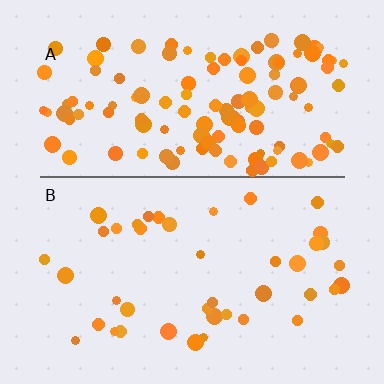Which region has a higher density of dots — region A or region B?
A (the top).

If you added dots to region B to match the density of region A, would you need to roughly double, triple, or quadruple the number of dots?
Approximately triple.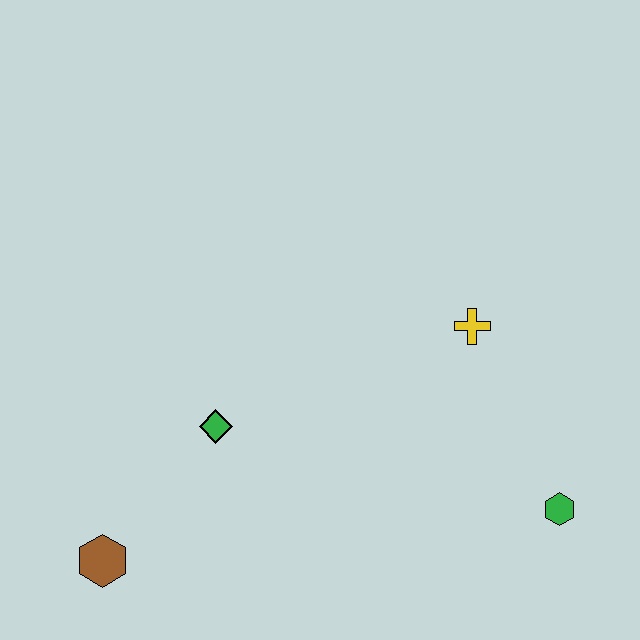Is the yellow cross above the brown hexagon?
Yes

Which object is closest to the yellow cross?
The green hexagon is closest to the yellow cross.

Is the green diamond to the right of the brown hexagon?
Yes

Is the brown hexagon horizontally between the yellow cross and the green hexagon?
No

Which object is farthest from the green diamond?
The green hexagon is farthest from the green diamond.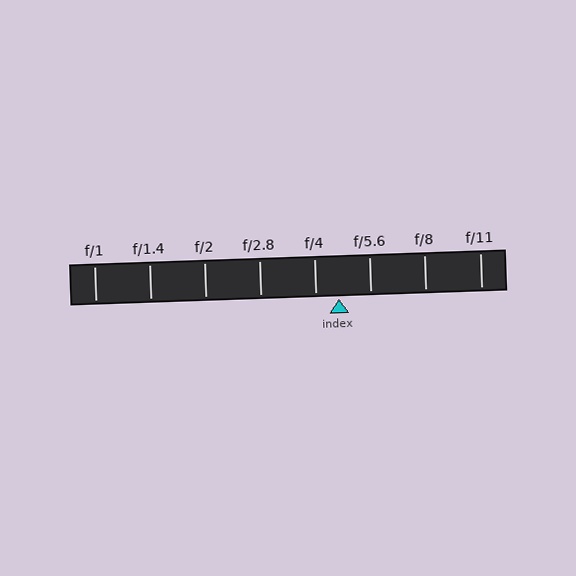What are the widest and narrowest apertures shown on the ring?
The widest aperture shown is f/1 and the narrowest is f/11.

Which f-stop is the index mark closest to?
The index mark is closest to f/4.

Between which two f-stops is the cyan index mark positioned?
The index mark is between f/4 and f/5.6.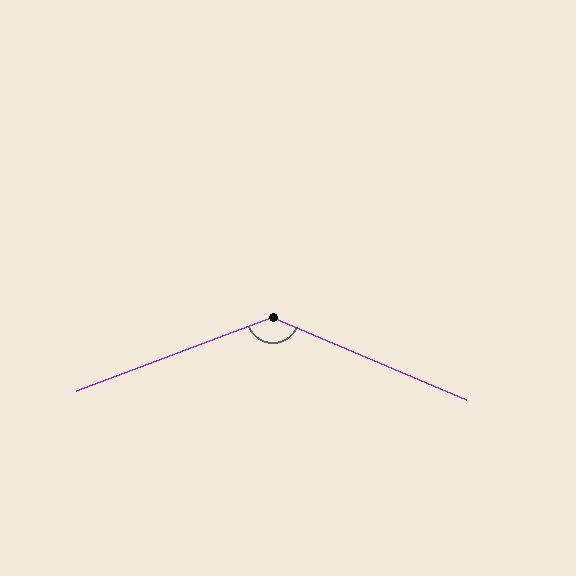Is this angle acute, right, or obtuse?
It is obtuse.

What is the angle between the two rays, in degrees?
Approximately 136 degrees.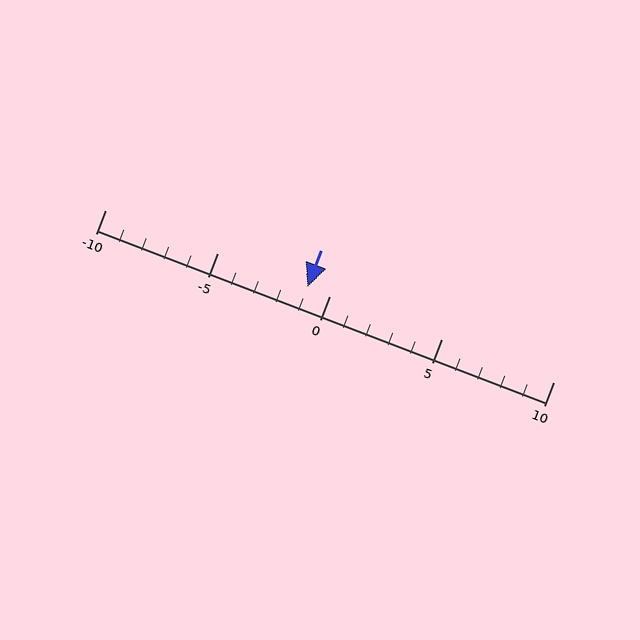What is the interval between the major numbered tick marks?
The major tick marks are spaced 5 units apart.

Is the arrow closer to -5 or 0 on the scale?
The arrow is closer to 0.